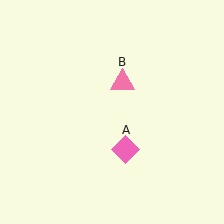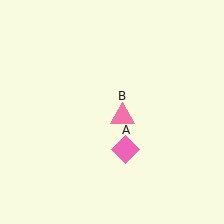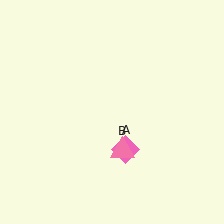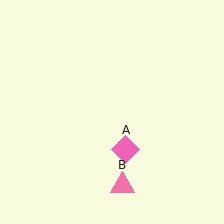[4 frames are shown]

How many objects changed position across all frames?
1 object changed position: pink triangle (object B).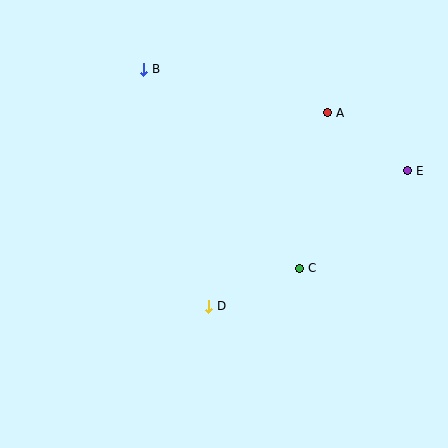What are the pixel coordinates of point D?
Point D is at (209, 306).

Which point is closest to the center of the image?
Point D at (209, 306) is closest to the center.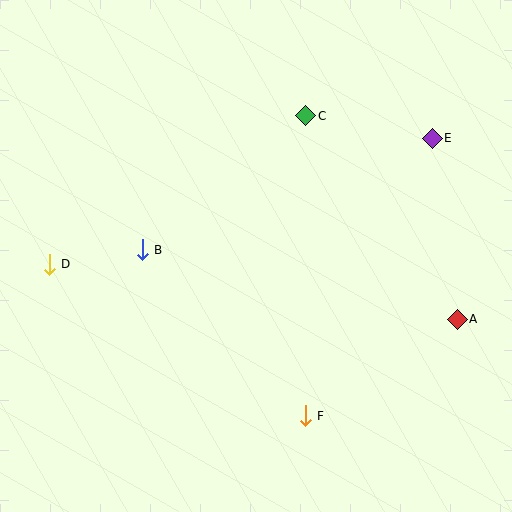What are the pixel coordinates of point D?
Point D is at (49, 264).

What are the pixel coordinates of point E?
Point E is at (432, 138).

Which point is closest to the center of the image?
Point B at (142, 250) is closest to the center.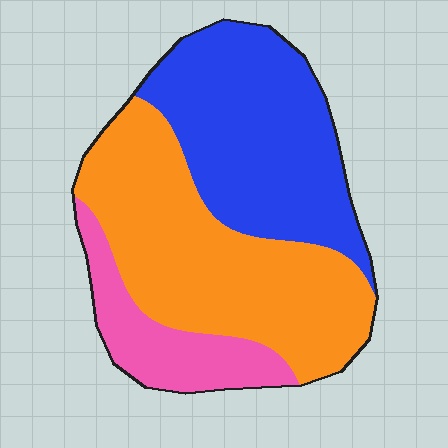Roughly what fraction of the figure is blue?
Blue takes up about three eighths (3/8) of the figure.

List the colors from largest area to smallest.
From largest to smallest: orange, blue, pink.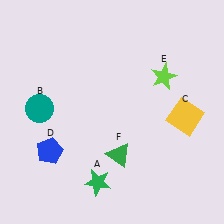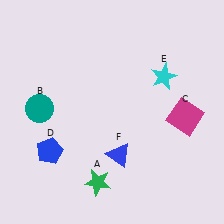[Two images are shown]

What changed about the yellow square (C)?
In Image 1, C is yellow. In Image 2, it changed to magenta.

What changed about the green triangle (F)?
In Image 1, F is green. In Image 2, it changed to blue.